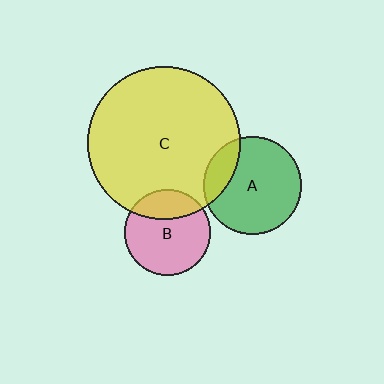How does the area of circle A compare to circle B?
Approximately 1.3 times.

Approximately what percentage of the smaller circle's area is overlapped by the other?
Approximately 25%.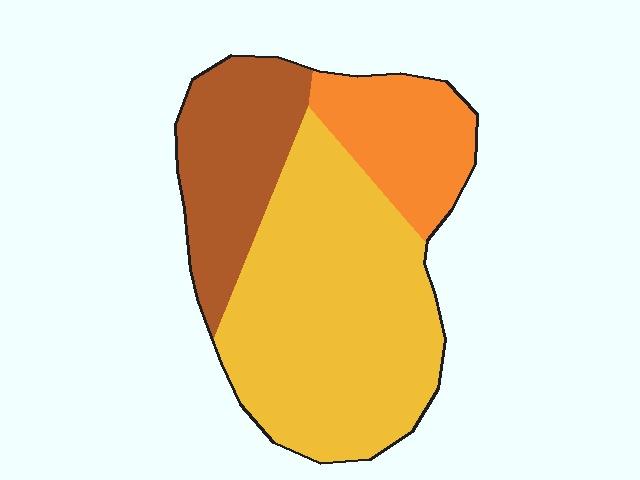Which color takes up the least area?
Orange, at roughly 20%.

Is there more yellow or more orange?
Yellow.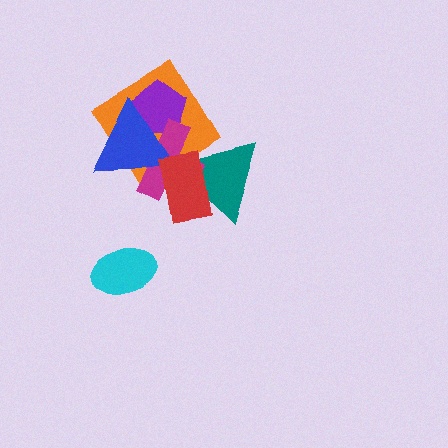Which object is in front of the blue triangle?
The red rectangle is in front of the blue triangle.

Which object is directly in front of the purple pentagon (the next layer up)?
The magenta cross is directly in front of the purple pentagon.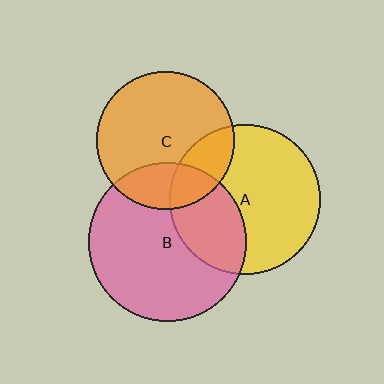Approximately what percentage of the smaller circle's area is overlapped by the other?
Approximately 25%.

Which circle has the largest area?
Circle B (pink).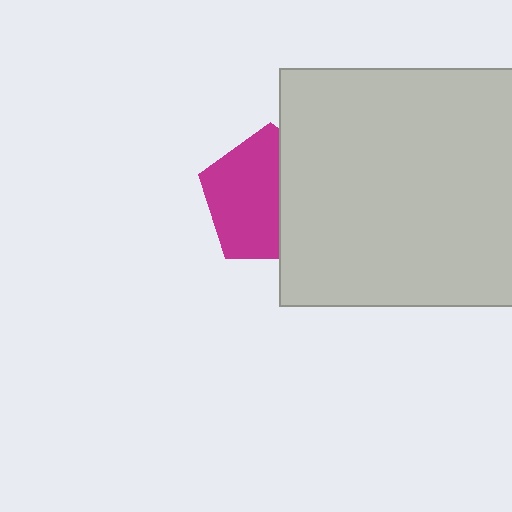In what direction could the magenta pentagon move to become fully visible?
The magenta pentagon could move left. That would shift it out from behind the light gray square entirely.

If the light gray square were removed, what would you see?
You would see the complete magenta pentagon.